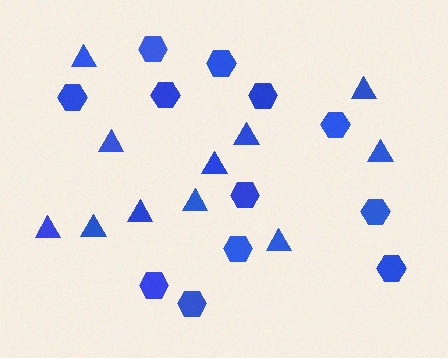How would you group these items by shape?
There are 2 groups: one group of triangles (11) and one group of hexagons (12).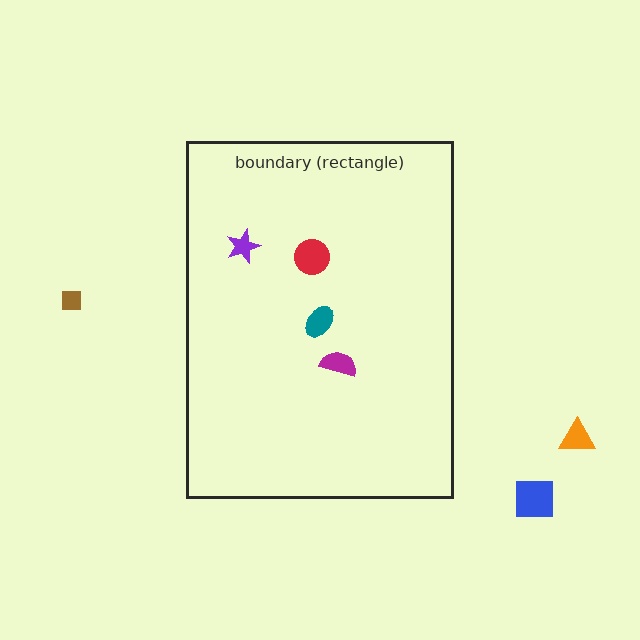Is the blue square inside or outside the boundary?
Outside.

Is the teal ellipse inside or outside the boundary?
Inside.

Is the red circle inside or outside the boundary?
Inside.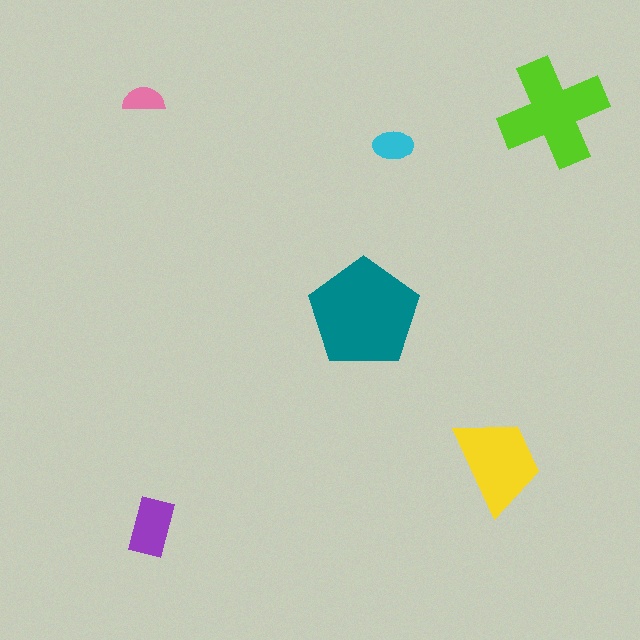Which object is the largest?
The teal pentagon.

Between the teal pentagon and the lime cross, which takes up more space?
The teal pentagon.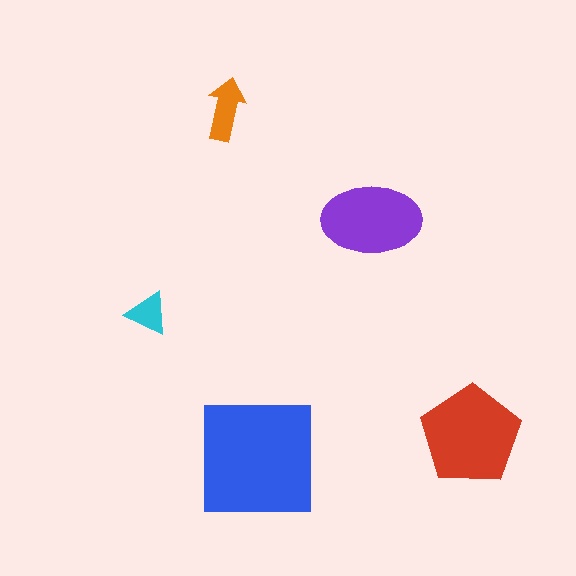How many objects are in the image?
There are 5 objects in the image.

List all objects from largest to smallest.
The blue square, the red pentagon, the purple ellipse, the orange arrow, the cyan triangle.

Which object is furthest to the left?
The cyan triangle is leftmost.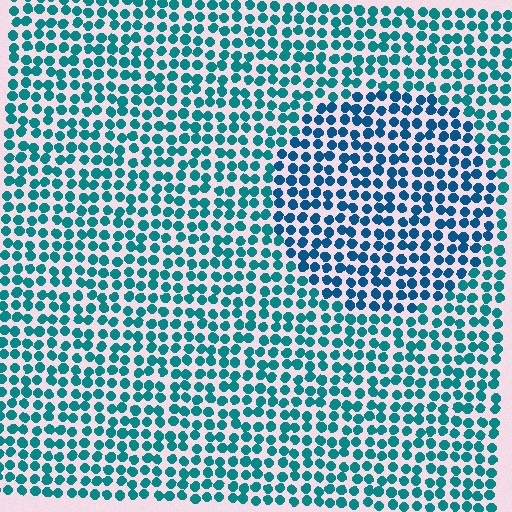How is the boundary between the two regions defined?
The boundary is defined purely by a slight shift in hue (about 25 degrees). Spacing, size, and orientation are identical on both sides.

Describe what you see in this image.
The image is filled with small teal elements in a uniform arrangement. A circle-shaped region is visible where the elements are tinted to a slightly different hue, forming a subtle color boundary.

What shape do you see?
I see a circle.